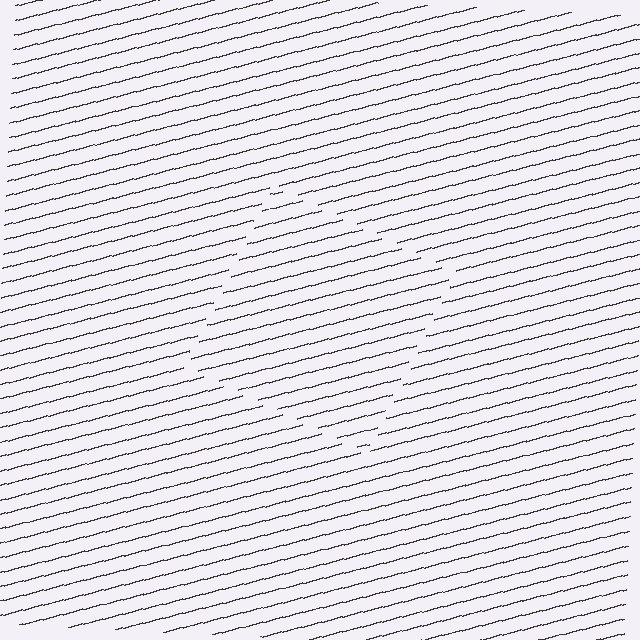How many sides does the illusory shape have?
4 sides — the line-ends trace a square.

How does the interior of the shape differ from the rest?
The interior of the shape contains the same grating, shifted by half a period — the contour is defined by the phase discontinuity where line-ends from the inner and outer gratings abut.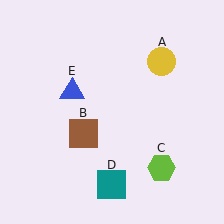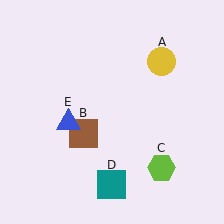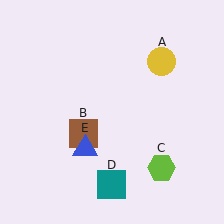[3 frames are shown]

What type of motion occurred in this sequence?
The blue triangle (object E) rotated counterclockwise around the center of the scene.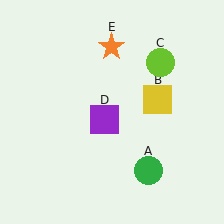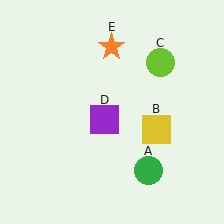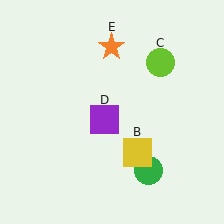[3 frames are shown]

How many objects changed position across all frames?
1 object changed position: yellow square (object B).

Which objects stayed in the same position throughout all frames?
Green circle (object A) and lime circle (object C) and purple square (object D) and orange star (object E) remained stationary.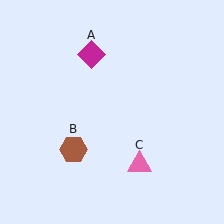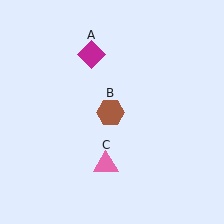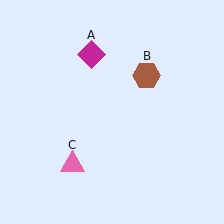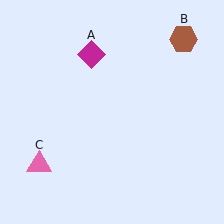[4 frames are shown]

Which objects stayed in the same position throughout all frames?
Magenta diamond (object A) remained stationary.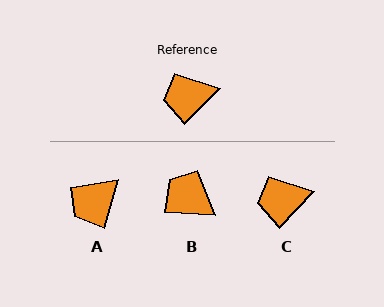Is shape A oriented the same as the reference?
No, it is off by about 29 degrees.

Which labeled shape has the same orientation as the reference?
C.